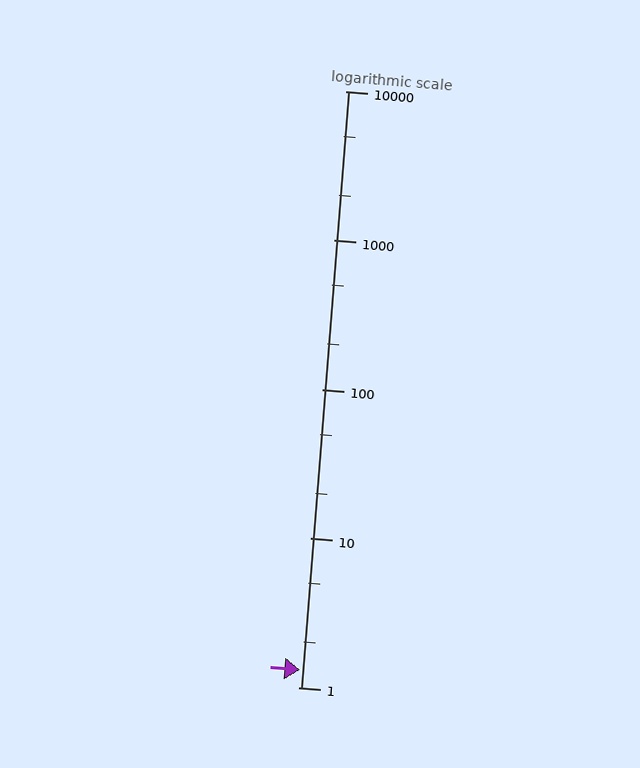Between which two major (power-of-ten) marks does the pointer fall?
The pointer is between 1 and 10.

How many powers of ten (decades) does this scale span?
The scale spans 4 decades, from 1 to 10000.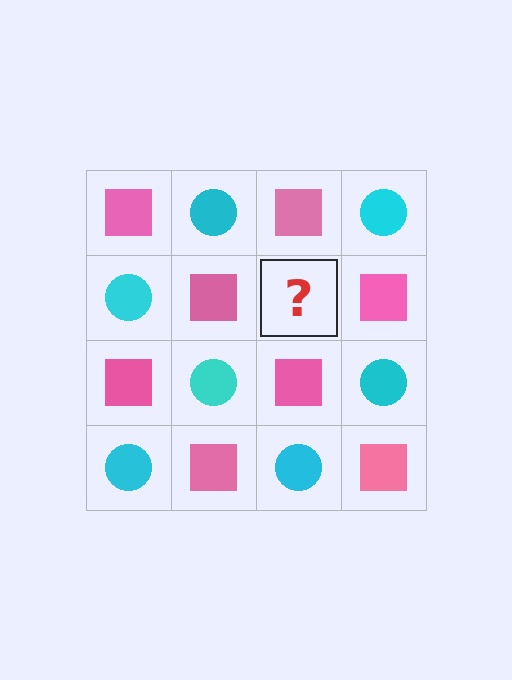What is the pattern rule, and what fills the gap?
The rule is that it alternates pink square and cyan circle in a checkerboard pattern. The gap should be filled with a cyan circle.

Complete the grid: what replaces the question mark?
The question mark should be replaced with a cyan circle.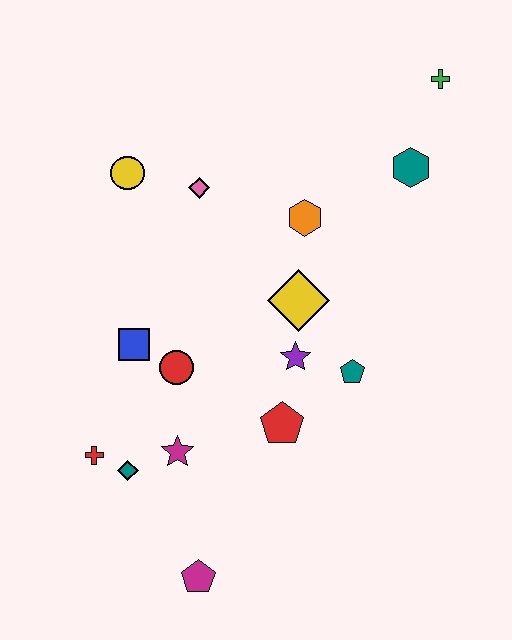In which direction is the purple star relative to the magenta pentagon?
The purple star is above the magenta pentagon.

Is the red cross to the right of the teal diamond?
No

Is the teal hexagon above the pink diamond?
Yes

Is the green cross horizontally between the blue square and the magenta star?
No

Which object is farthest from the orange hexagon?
The magenta pentagon is farthest from the orange hexagon.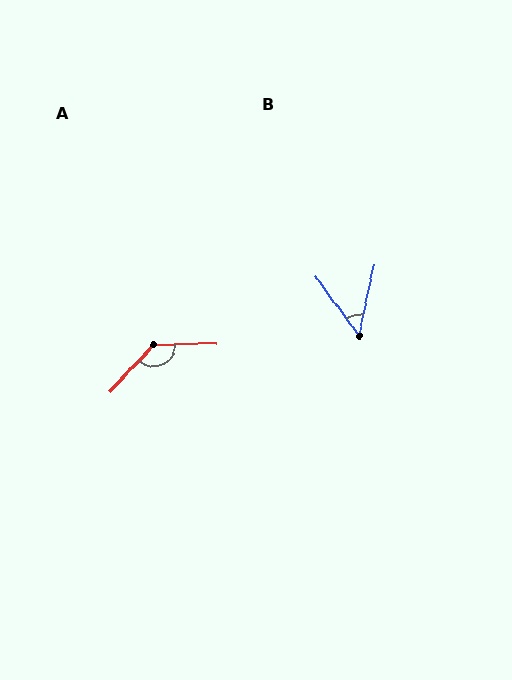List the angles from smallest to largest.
B (49°), A (134°).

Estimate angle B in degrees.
Approximately 49 degrees.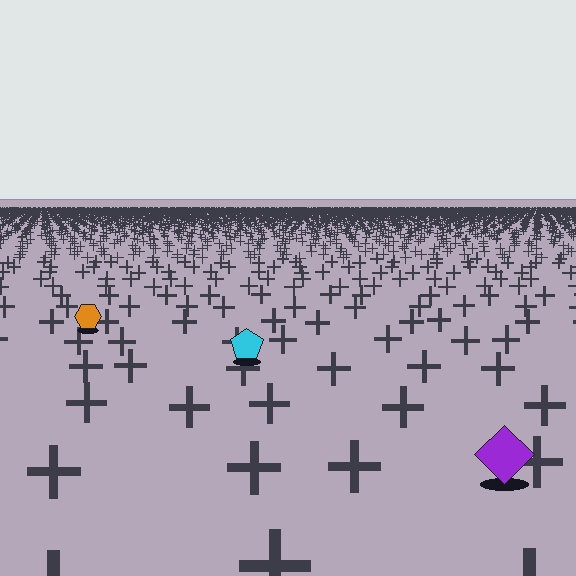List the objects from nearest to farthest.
From nearest to farthest: the purple diamond, the cyan pentagon, the orange hexagon.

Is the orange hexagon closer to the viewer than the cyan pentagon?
No. The cyan pentagon is closer — you can tell from the texture gradient: the ground texture is coarser near it.